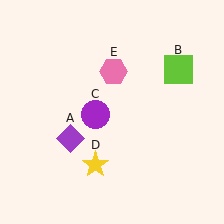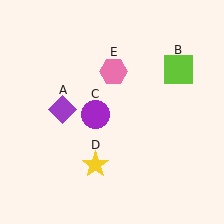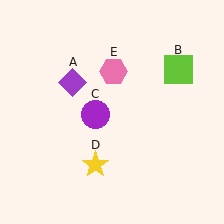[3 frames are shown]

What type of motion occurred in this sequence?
The purple diamond (object A) rotated clockwise around the center of the scene.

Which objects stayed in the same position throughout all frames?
Lime square (object B) and purple circle (object C) and yellow star (object D) and pink hexagon (object E) remained stationary.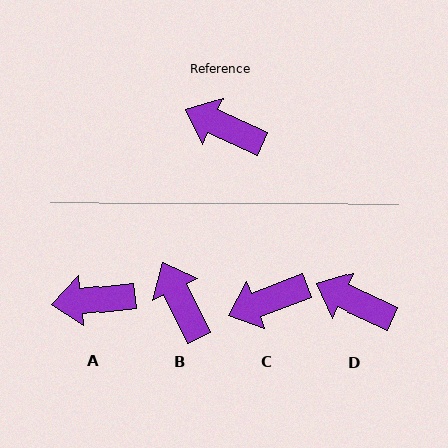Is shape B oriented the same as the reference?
No, it is off by about 39 degrees.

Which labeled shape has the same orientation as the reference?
D.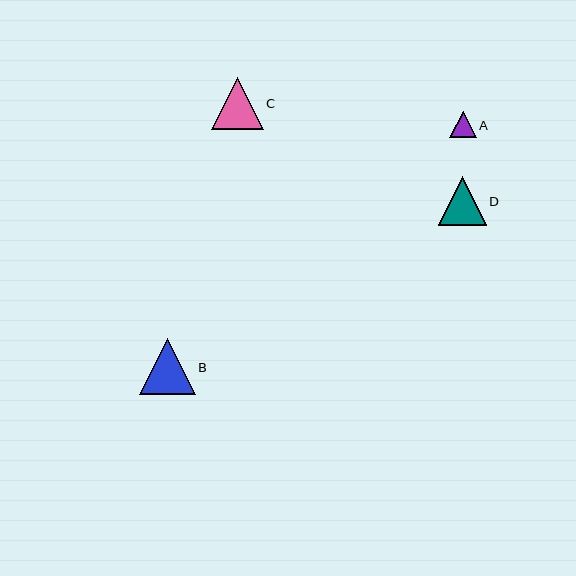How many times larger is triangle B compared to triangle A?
Triangle B is approximately 2.2 times the size of triangle A.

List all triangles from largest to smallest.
From largest to smallest: B, C, D, A.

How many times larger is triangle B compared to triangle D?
Triangle B is approximately 1.2 times the size of triangle D.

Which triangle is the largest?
Triangle B is the largest with a size of approximately 56 pixels.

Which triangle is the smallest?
Triangle A is the smallest with a size of approximately 26 pixels.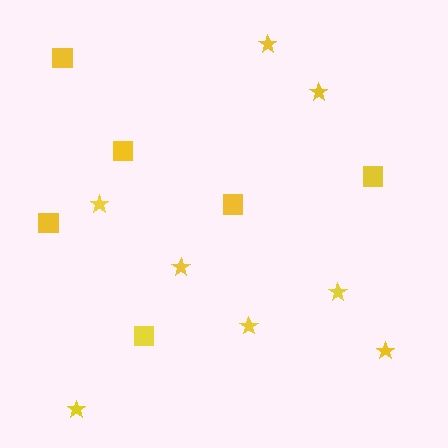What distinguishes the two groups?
There are 2 groups: one group of squares (6) and one group of stars (8).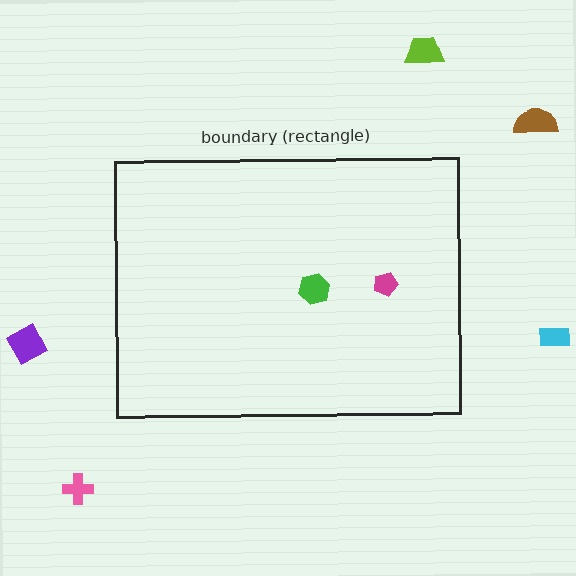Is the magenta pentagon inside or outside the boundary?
Inside.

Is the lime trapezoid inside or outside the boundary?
Outside.